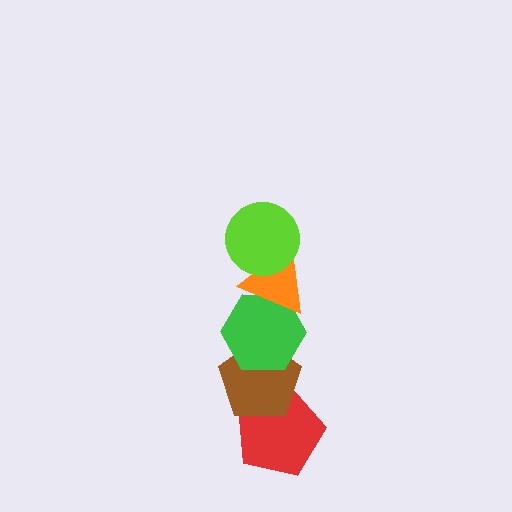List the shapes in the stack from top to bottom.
From top to bottom: the lime circle, the orange triangle, the green hexagon, the brown pentagon, the red pentagon.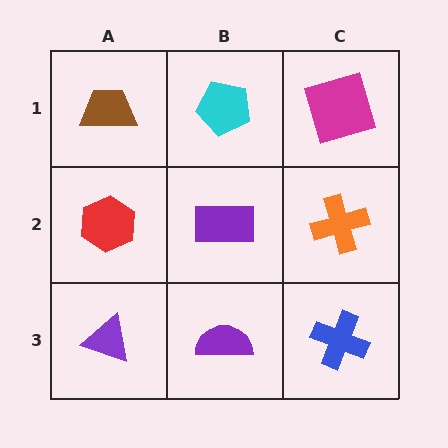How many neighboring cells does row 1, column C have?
2.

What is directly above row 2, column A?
A brown trapezoid.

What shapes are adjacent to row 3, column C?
An orange cross (row 2, column C), a purple semicircle (row 3, column B).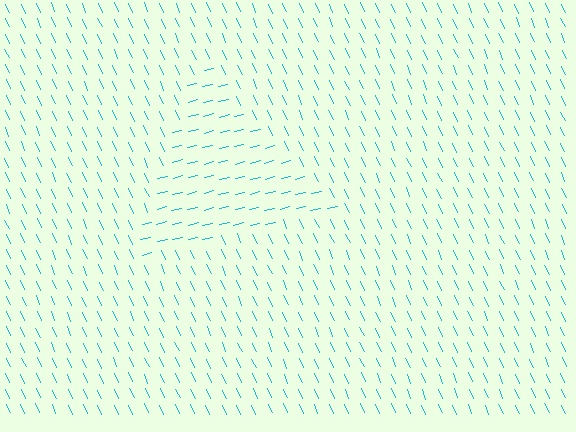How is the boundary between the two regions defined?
The boundary is defined purely by a change in line orientation (approximately 80 degrees difference). All lines are the same color and thickness.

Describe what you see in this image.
The image is filled with small cyan line segments. A triangle region in the image has lines oriented differently from the surrounding lines, creating a visible texture boundary.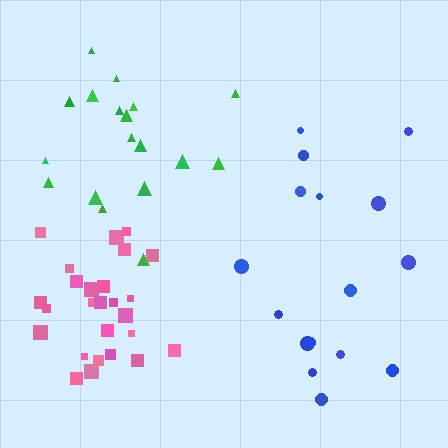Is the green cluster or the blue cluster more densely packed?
Green.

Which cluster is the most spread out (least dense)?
Blue.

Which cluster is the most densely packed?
Pink.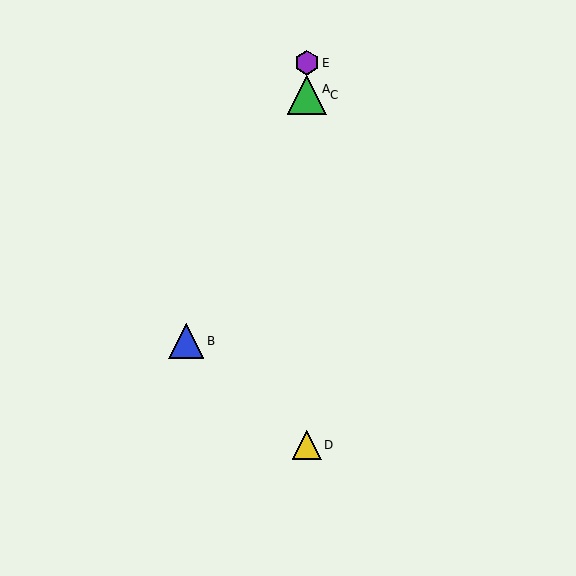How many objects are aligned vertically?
4 objects (A, C, D, E) are aligned vertically.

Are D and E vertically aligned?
Yes, both are at x≈307.